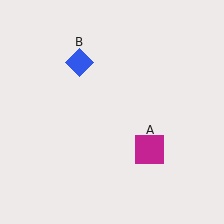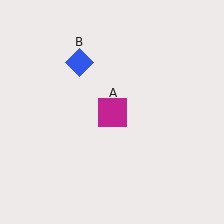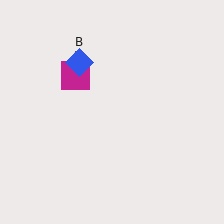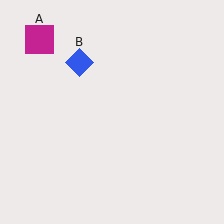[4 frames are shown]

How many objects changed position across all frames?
1 object changed position: magenta square (object A).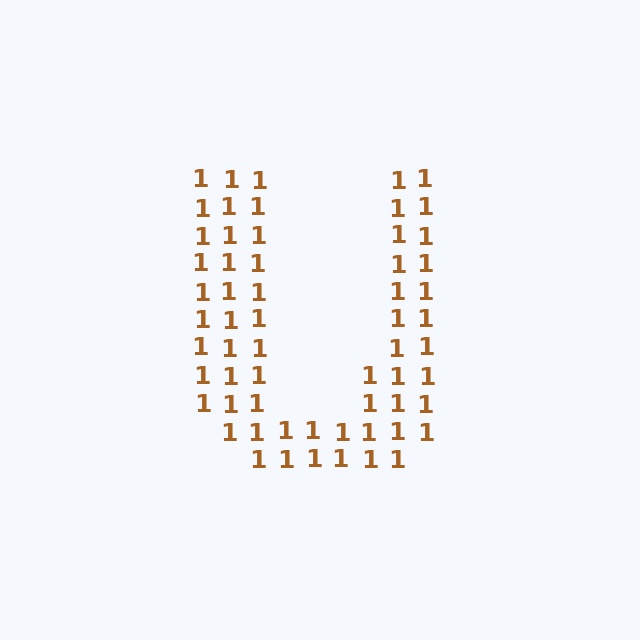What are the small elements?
The small elements are digit 1's.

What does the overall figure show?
The overall figure shows the letter U.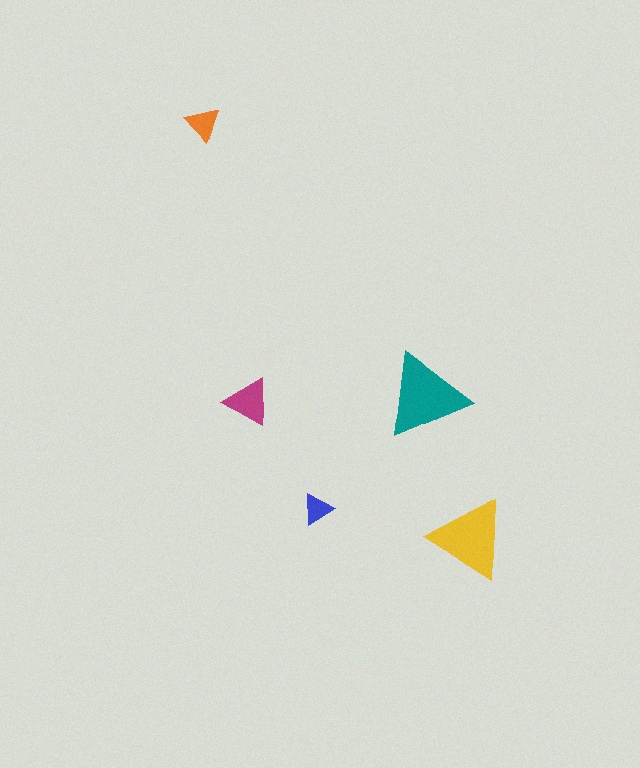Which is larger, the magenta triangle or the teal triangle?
The teal one.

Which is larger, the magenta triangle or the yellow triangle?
The yellow one.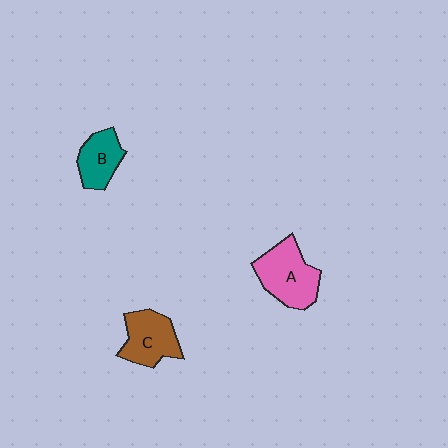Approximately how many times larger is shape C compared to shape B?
Approximately 1.3 times.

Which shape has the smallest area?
Shape B (teal).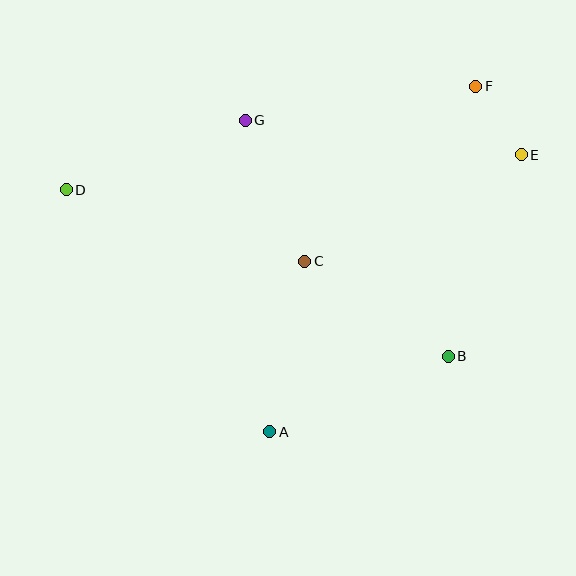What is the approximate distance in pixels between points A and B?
The distance between A and B is approximately 194 pixels.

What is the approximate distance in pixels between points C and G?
The distance between C and G is approximately 153 pixels.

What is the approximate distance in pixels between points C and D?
The distance between C and D is approximately 249 pixels.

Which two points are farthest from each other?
Points D and E are farthest from each other.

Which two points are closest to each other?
Points E and F are closest to each other.